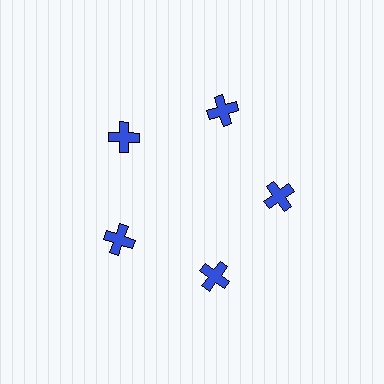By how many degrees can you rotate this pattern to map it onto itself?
The pattern maps onto itself every 72 degrees of rotation.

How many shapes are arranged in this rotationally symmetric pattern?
There are 5 shapes, arranged in 5 groups of 1.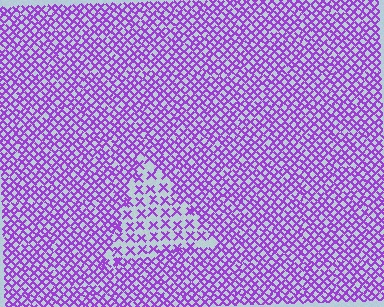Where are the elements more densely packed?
The elements are more densely packed outside the triangle boundary.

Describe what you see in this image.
The image contains small purple elements arranged at two different densities. A triangle-shaped region is visible where the elements are less densely packed than the surrounding area.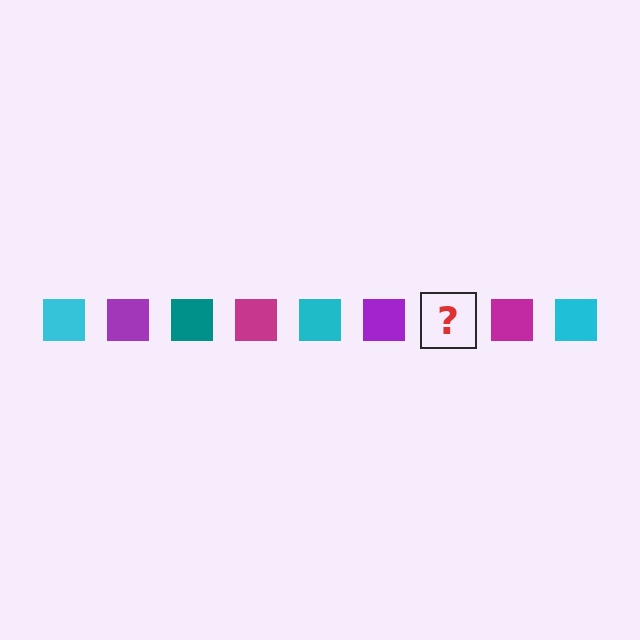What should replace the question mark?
The question mark should be replaced with a teal square.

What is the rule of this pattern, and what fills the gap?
The rule is that the pattern cycles through cyan, purple, teal, magenta squares. The gap should be filled with a teal square.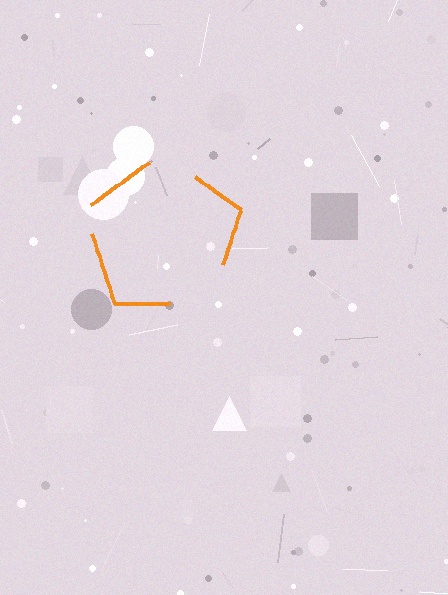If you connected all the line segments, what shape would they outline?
They would outline a pentagon.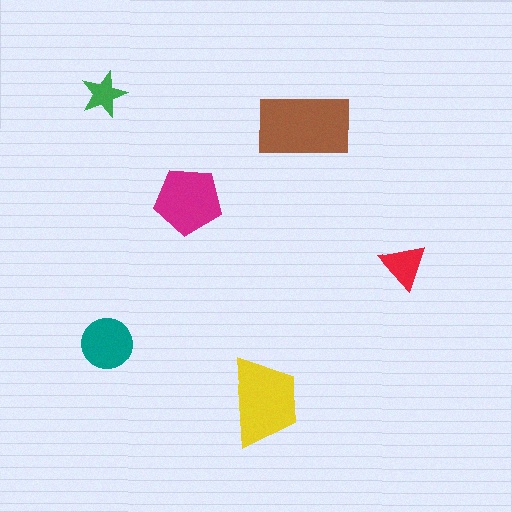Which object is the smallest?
The green star.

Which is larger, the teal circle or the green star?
The teal circle.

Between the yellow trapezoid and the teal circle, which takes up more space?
The yellow trapezoid.